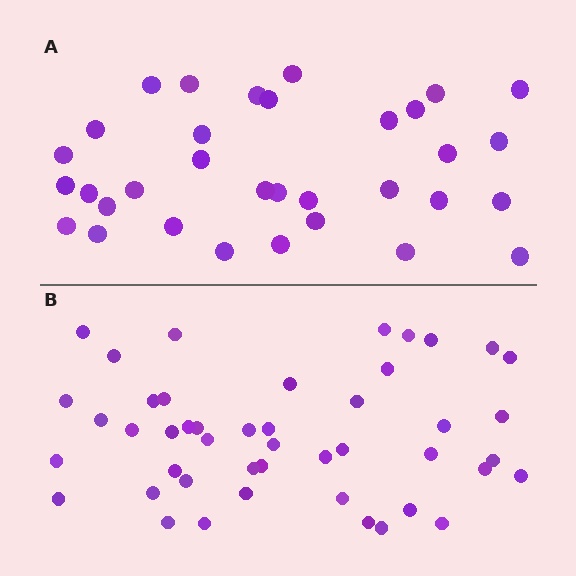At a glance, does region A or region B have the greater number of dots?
Region B (the bottom region) has more dots.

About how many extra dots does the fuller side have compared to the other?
Region B has approximately 15 more dots than region A.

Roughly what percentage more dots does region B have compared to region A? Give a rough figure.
About 40% more.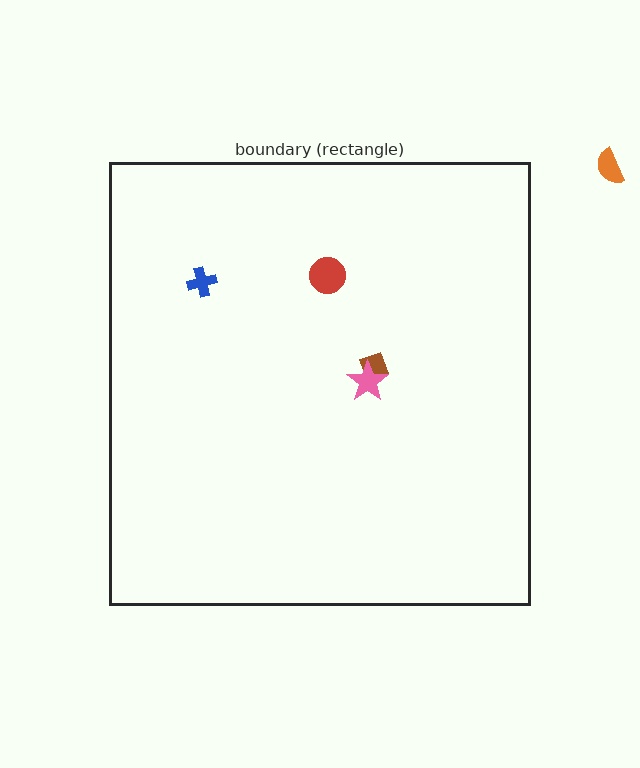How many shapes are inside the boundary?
4 inside, 1 outside.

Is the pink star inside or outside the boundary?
Inside.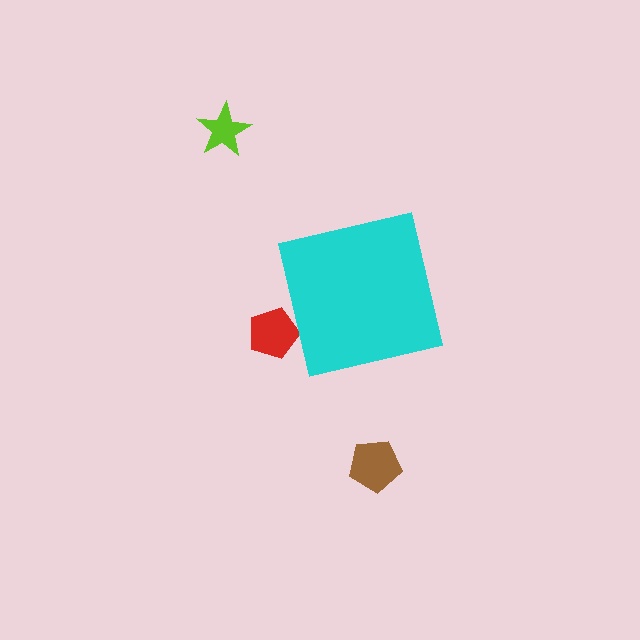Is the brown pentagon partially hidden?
No, the brown pentagon is fully visible.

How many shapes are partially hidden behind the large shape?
1 shape is partially hidden.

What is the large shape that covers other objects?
A cyan square.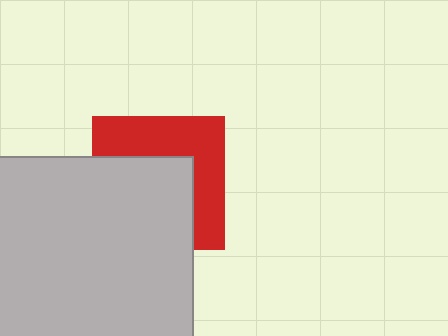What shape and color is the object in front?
The object in front is a light gray square.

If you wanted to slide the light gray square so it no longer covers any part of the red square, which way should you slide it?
Slide it toward the lower-left — that is the most direct way to separate the two shapes.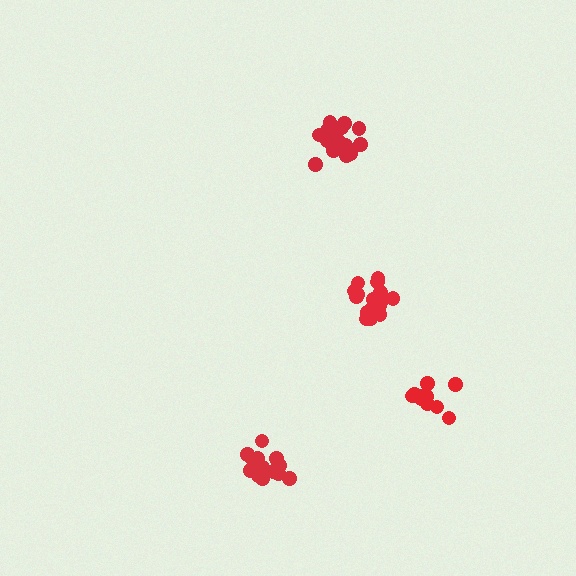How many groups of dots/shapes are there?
There are 4 groups.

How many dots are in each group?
Group 1: 17 dots, Group 2: 12 dots, Group 3: 18 dots, Group 4: 15 dots (62 total).